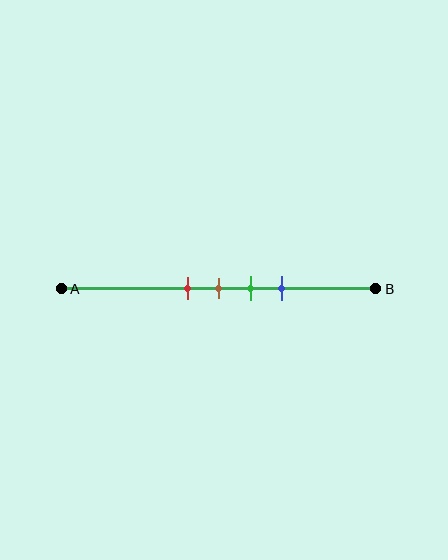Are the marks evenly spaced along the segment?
Yes, the marks are approximately evenly spaced.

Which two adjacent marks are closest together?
The red and brown marks are the closest adjacent pair.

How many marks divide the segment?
There are 4 marks dividing the segment.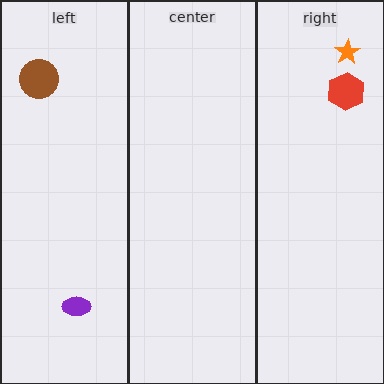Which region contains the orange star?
The right region.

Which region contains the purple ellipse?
The left region.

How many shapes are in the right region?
2.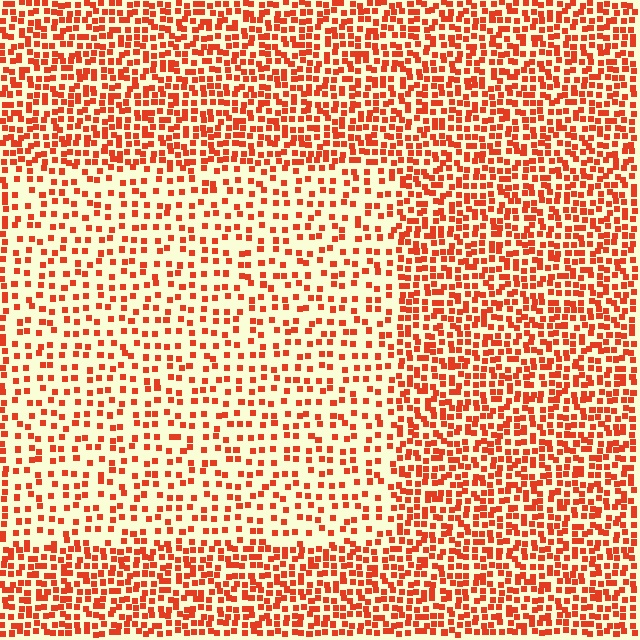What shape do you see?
I see a rectangle.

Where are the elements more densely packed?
The elements are more densely packed outside the rectangle boundary.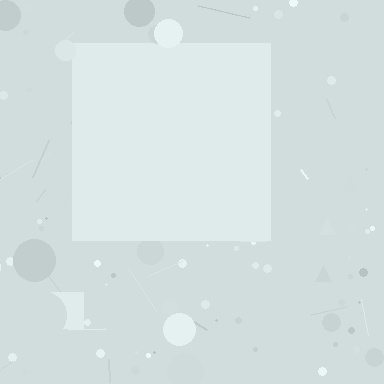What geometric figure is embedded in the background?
A square is embedded in the background.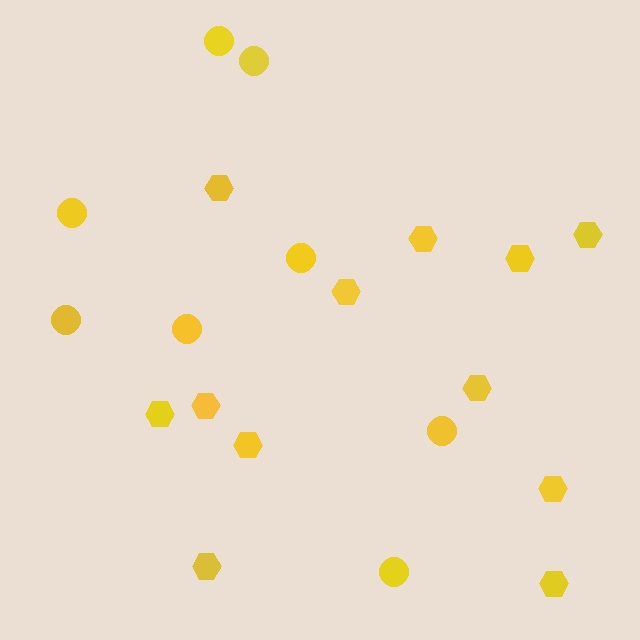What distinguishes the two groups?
There are 2 groups: one group of hexagons (12) and one group of circles (8).